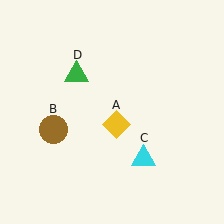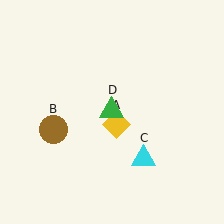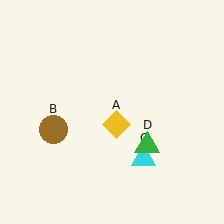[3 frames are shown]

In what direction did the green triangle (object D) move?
The green triangle (object D) moved down and to the right.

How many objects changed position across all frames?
1 object changed position: green triangle (object D).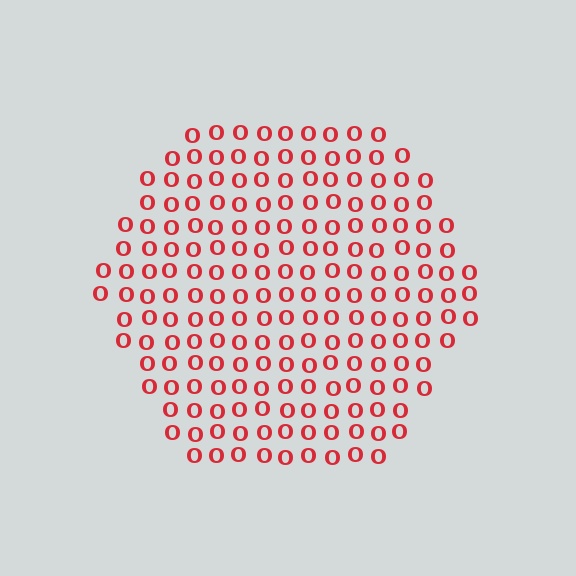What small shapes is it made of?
It is made of small letter O's.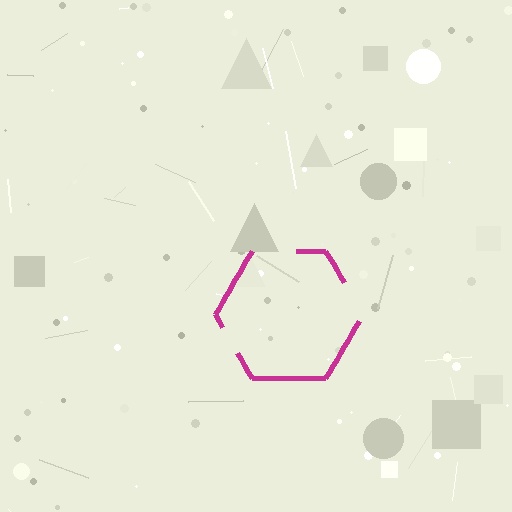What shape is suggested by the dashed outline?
The dashed outline suggests a hexagon.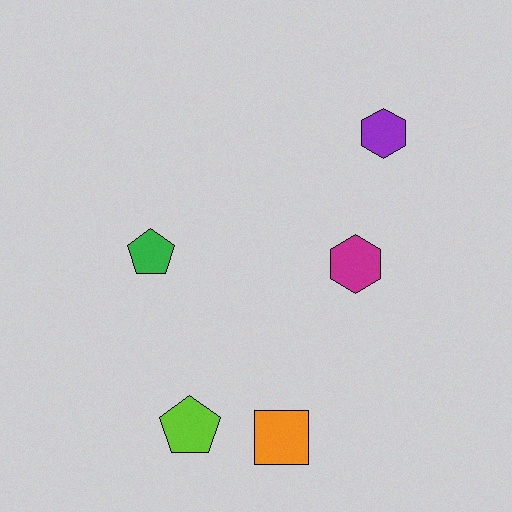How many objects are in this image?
There are 5 objects.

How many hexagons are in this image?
There are 2 hexagons.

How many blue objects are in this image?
There are no blue objects.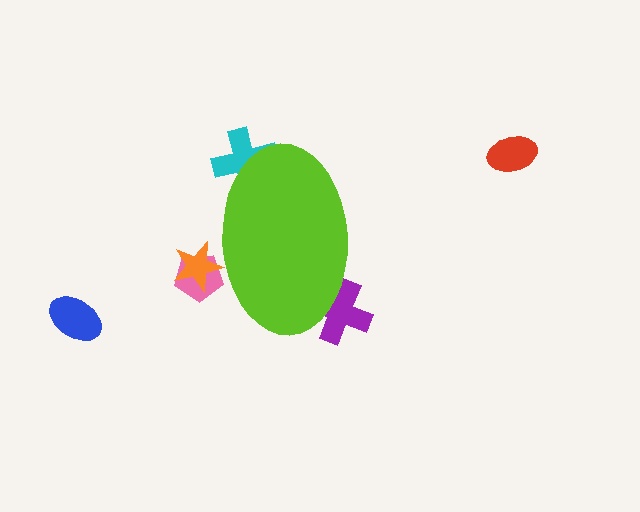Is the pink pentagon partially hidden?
Yes, the pink pentagon is partially hidden behind the lime ellipse.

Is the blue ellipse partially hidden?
No, the blue ellipse is fully visible.